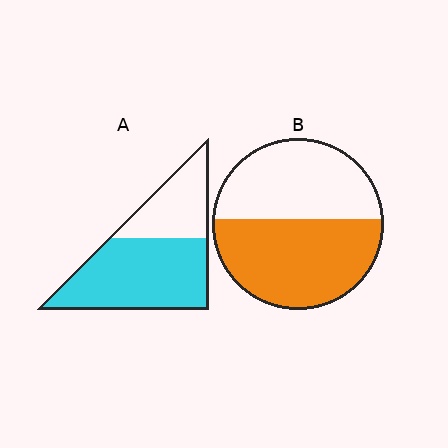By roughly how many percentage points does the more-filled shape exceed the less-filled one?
By roughly 10 percentage points (A over B).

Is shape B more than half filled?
Roughly half.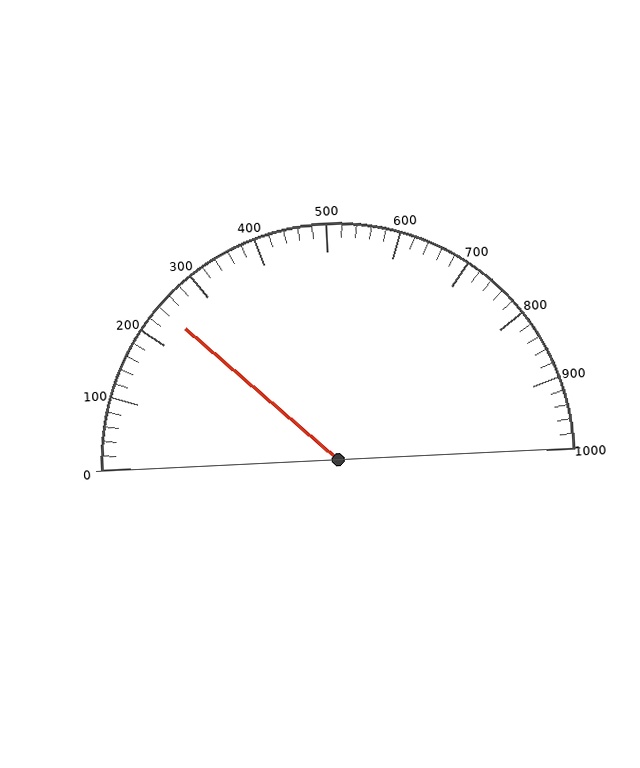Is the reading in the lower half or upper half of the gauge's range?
The reading is in the lower half of the range (0 to 1000).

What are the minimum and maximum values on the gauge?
The gauge ranges from 0 to 1000.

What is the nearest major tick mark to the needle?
The nearest major tick mark is 200.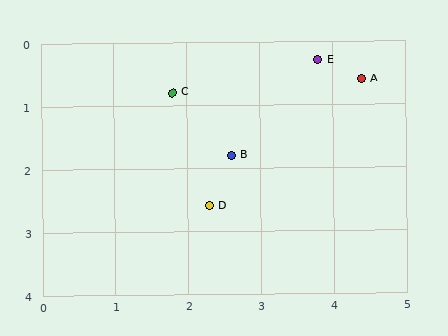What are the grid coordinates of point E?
Point E is at approximately (3.8, 0.3).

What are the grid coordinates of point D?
Point D is at approximately (2.3, 2.6).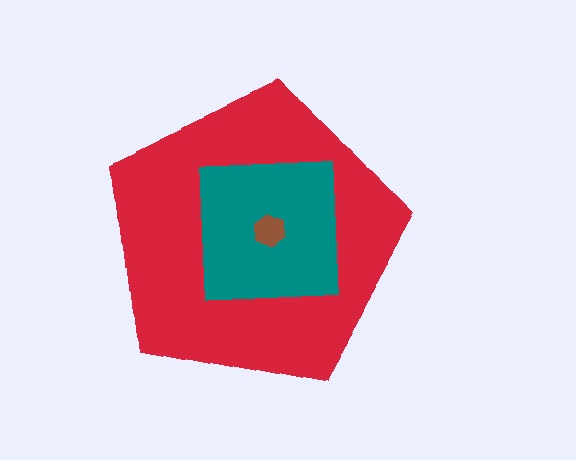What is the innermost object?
The brown hexagon.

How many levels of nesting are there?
3.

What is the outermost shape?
The red pentagon.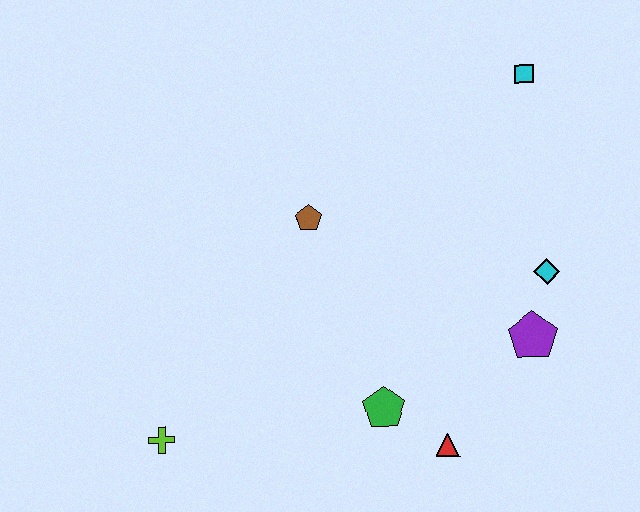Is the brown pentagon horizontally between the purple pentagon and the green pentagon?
No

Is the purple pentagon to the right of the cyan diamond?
No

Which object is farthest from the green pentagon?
The cyan square is farthest from the green pentagon.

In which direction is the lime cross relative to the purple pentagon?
The lime cross is to the left of the purple pentagon.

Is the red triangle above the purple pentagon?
No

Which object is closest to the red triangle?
The green pentagon is closest to the red triangle.